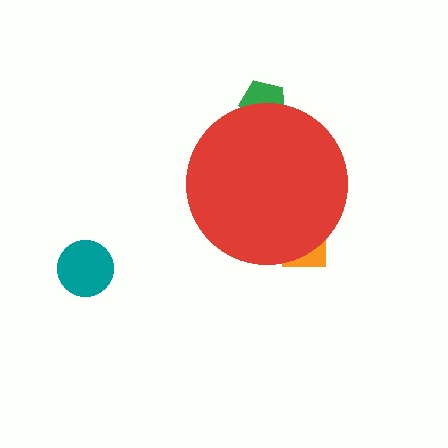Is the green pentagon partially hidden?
Yes, the green pentagon is partially hidden behind the red circle.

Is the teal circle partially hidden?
No, the teal circle is fully visible.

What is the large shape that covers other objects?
A red circle.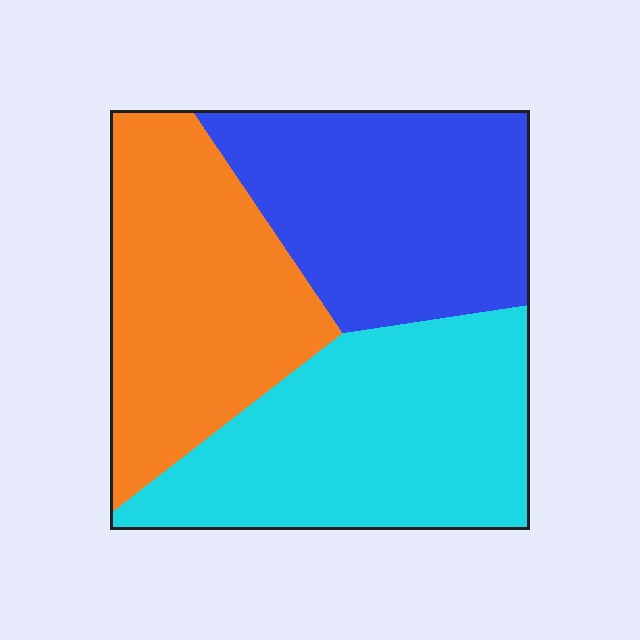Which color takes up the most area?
Cyan, at roughly 35%.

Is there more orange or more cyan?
Cyan.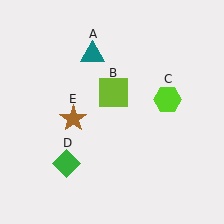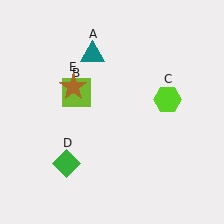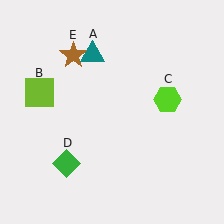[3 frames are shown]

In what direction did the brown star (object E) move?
The brown star (object E) moved up.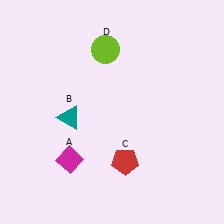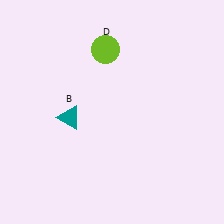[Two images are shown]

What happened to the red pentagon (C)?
The red pentagon (C) was removed in Image 2. It was in the bottom-right area of Image 1.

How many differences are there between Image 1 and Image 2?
There are 2 differences between the two images.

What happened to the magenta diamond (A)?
The magenta diamond (A) was removed in Image 2. It was in the bottom-left area of Image 1.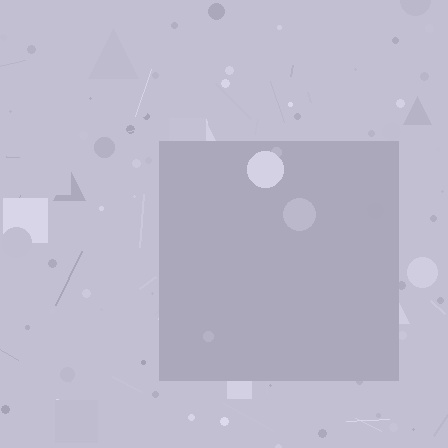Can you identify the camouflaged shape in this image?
The camouflaged shape is a square.